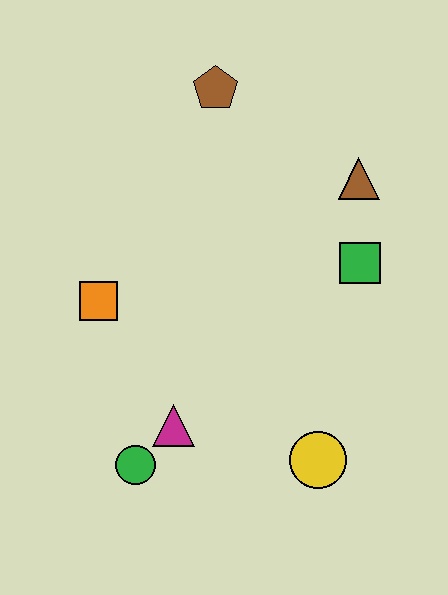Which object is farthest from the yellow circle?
The brown pentagon is farthest from the yellow circle.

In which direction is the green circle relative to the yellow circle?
The green circle is to the left of the yellow circle.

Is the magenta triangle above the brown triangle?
No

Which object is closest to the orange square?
The magenta triangle is closest to the orange square.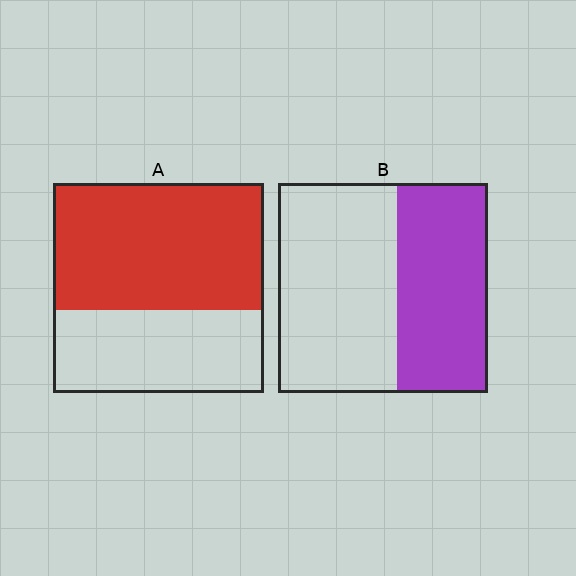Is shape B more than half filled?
No.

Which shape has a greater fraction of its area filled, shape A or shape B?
Shape A.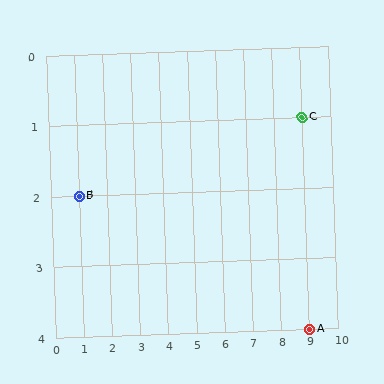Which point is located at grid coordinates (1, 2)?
Point B is at (1, 2).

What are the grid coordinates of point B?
Point B is at grid coordinates (1, 2).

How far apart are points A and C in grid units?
Points A and C are 3 rows apart.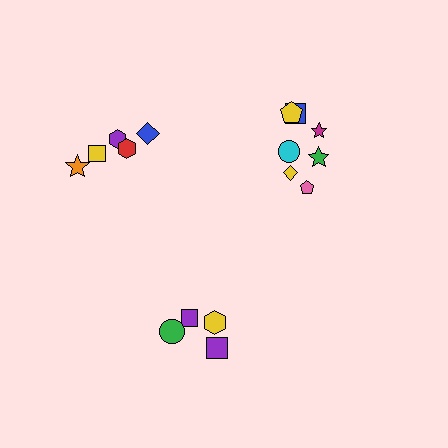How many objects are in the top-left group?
There are 5 objects.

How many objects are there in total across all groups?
There are 16 objects.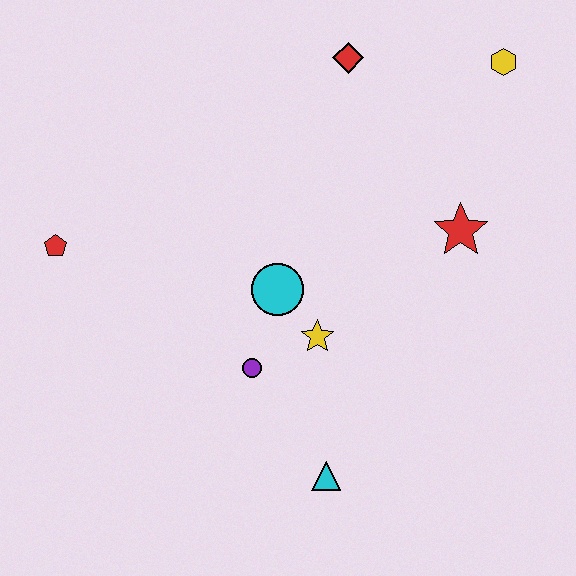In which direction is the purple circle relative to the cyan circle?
The purple circle is below the cyan circle.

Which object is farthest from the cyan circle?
The yellow hexagon is farthest from the cyan circle.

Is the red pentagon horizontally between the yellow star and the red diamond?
No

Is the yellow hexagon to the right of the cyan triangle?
Yes